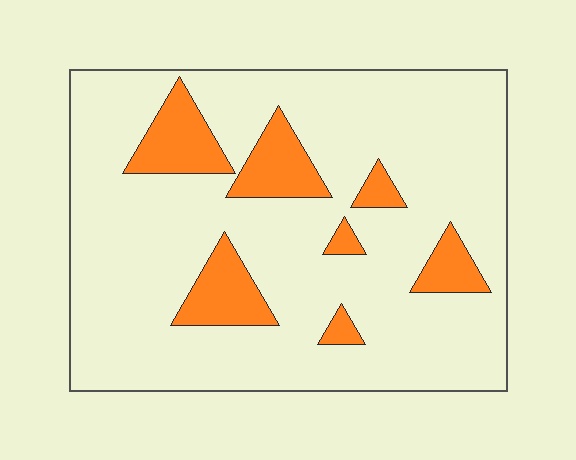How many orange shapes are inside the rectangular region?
7.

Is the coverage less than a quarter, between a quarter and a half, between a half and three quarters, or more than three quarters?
Less than a quarter.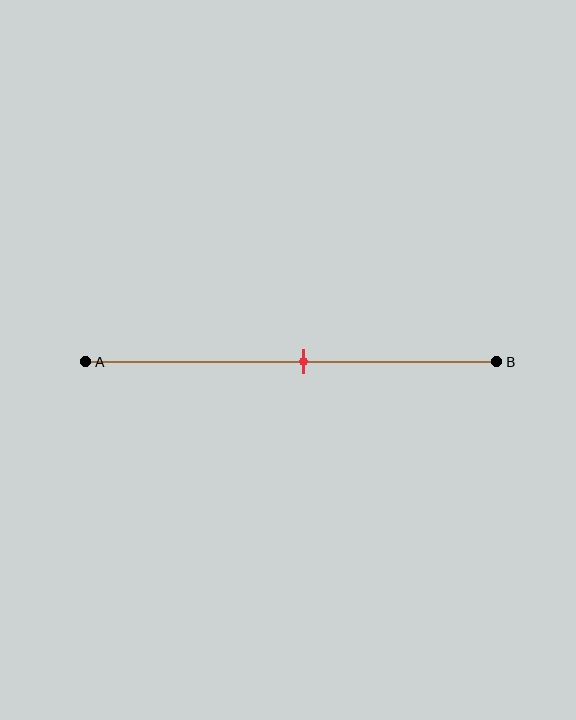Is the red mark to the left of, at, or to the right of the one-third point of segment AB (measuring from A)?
The red mark is to the right of the one-third point of segment AB.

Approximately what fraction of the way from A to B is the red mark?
The red mark is approximately 55% of the way from A to B.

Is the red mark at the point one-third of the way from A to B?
No, the mark is at about 55% from A, not at the 33% one-third point.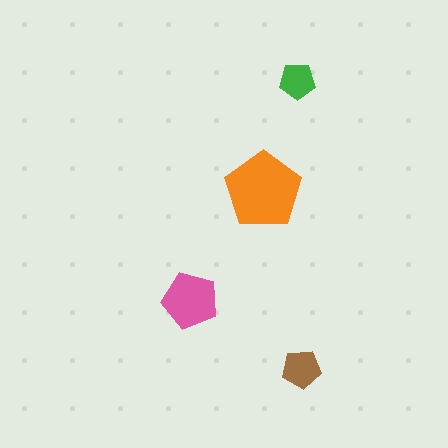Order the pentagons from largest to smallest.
the orange one, the pink one, the brown one, the green one.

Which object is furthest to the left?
The pink pentagon is leftmost.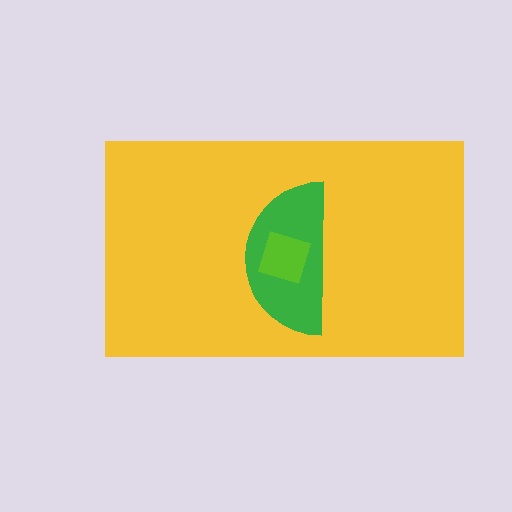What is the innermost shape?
The lime diamond.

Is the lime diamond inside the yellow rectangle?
Yes.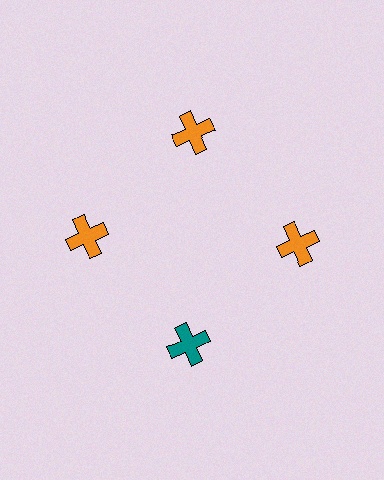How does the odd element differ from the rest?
It has a different color: teal instead of orange.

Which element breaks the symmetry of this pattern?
The teal cross at roughly the 6 o'clock position breaks the symmetry. All other shapes are orange crosses.